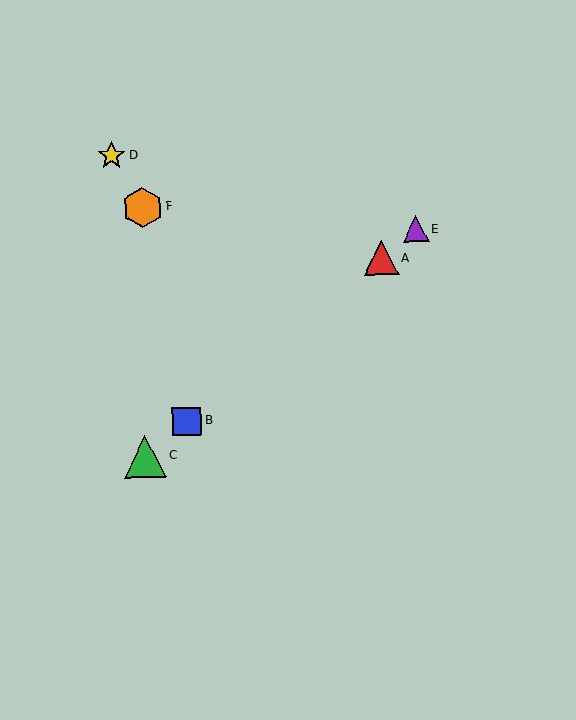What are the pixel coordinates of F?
Object F is at (143, 208).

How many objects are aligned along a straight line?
4 objects (A, B, C, E) are aligned along a straight line.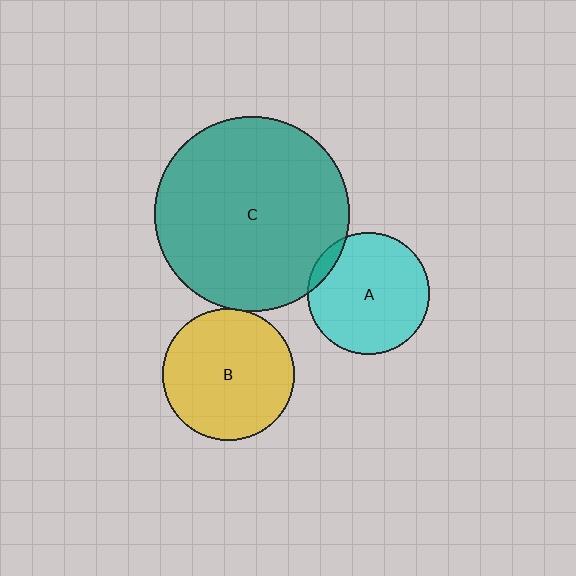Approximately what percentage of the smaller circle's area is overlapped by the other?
Approximately 5%.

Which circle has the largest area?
Circle C (teal).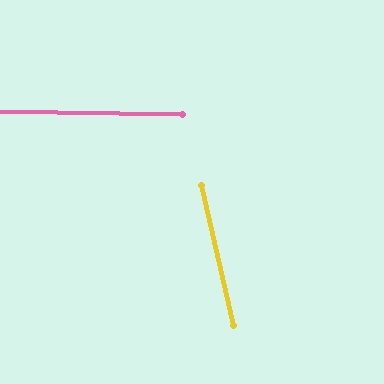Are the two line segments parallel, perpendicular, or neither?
Neither parallel nor perpendicular — they differ by about 76°.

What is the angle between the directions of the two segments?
Approximately 76 degrees.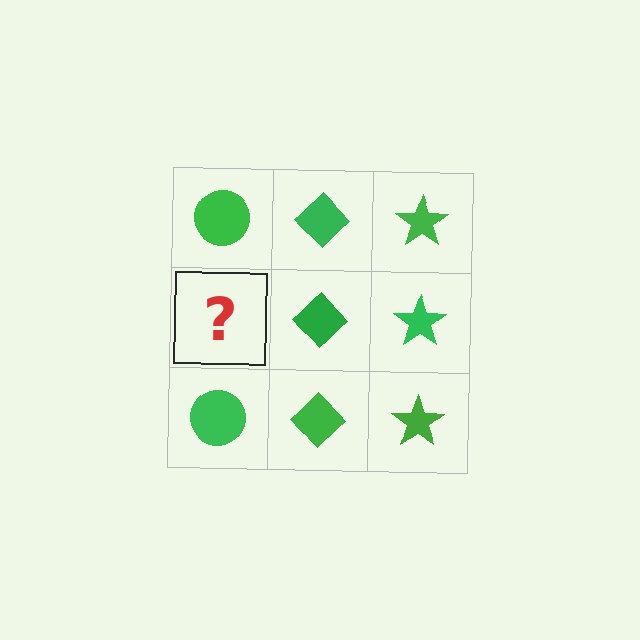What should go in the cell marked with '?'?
The missing cell should contain a green circle.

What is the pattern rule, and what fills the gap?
The rule is that each column has a consistent shape. The gap should be filled with a green circle.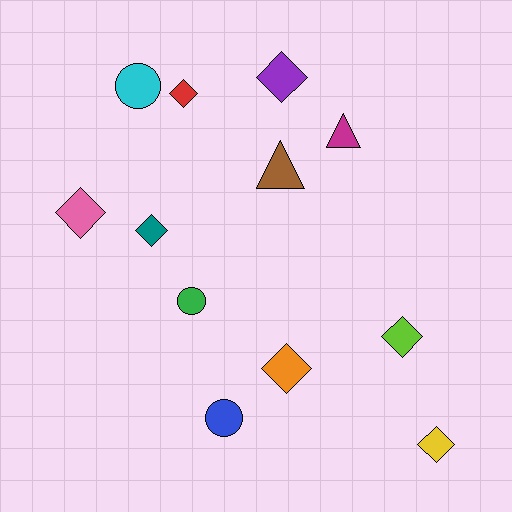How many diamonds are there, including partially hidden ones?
There are 7 diamonds.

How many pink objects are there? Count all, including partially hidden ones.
There is 1 pink object.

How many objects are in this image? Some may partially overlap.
There are 12 objects.